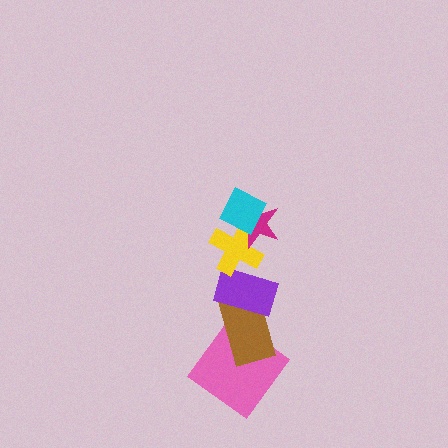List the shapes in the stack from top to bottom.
From top to bottom: the cyan diamond, the magenta star, the yellow cross, the purple rectangle, the brown rectangle, the pink diamond.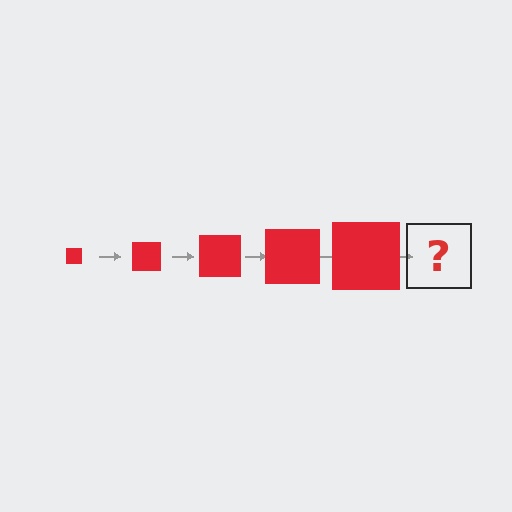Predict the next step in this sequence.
The next step is a red square, larger than the previous one.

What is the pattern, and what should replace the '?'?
The pattern is that the square gets progressively larger each step. The '?' should be a red square, larger than the previous one.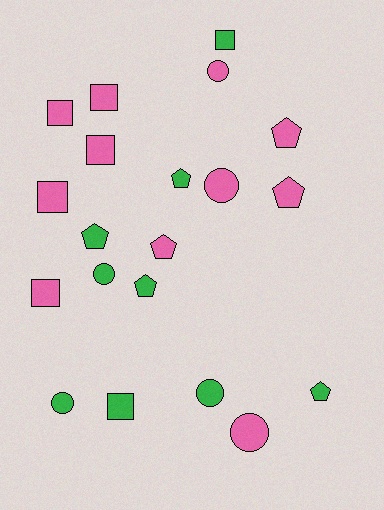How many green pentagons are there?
There are 4 green pentagons.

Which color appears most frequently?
Pink, with 11 objects.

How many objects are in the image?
There are 20 objects.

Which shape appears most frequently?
Pentagon, with 7 objects.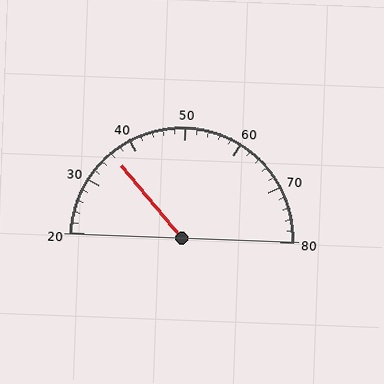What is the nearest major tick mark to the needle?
The nearest major tick mark is 40.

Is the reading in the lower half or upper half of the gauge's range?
The reading is in the lower half of the range (20 to 80).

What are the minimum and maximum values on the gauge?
The gauge ranges from 20 to 80.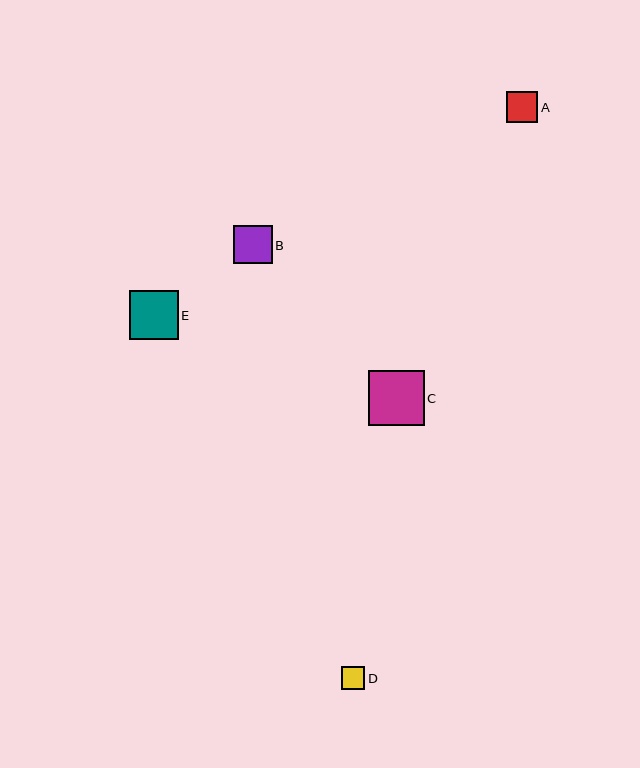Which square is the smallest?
Square D is the smallest with a size of approximately 23 pixels.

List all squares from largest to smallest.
From largest to smallest: C, E, B, A, D.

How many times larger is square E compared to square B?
Square E is approximately 1.3 times the size of square B.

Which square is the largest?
Square C is the largest with a size of approximately 55 pixels.